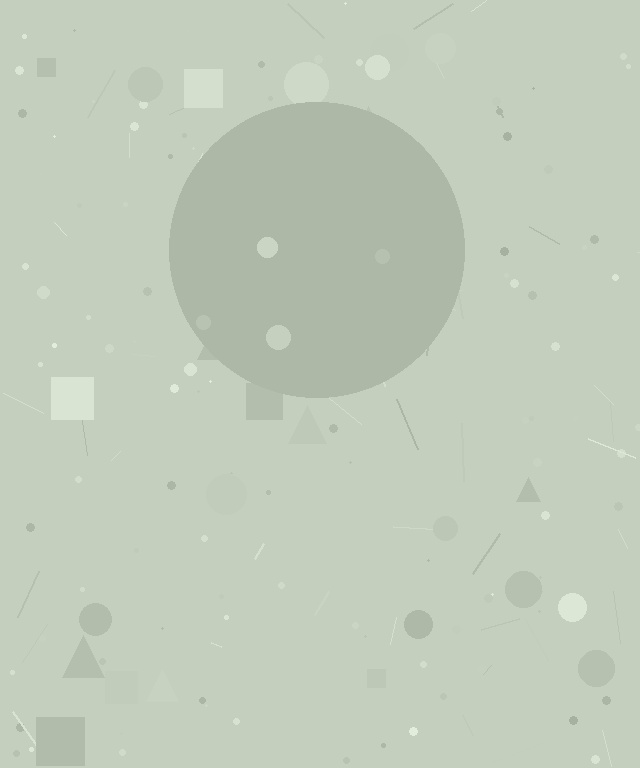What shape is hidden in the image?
A circle is hidden in the image.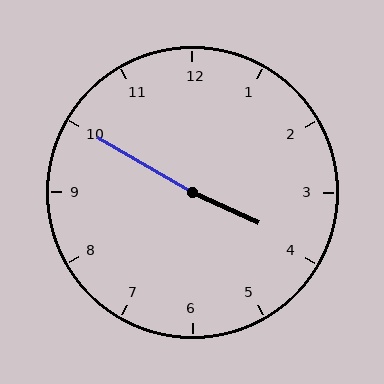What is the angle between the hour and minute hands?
Approximately 175 degrees.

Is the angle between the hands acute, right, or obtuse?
It is obtuse.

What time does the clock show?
3:50.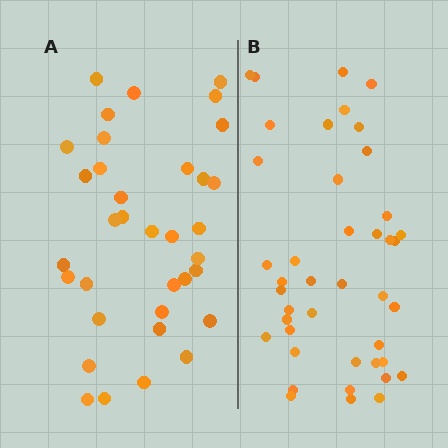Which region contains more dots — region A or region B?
Region B (the right region) has more dots.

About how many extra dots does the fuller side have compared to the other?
Region B has roughly 8 or so more dots than region A.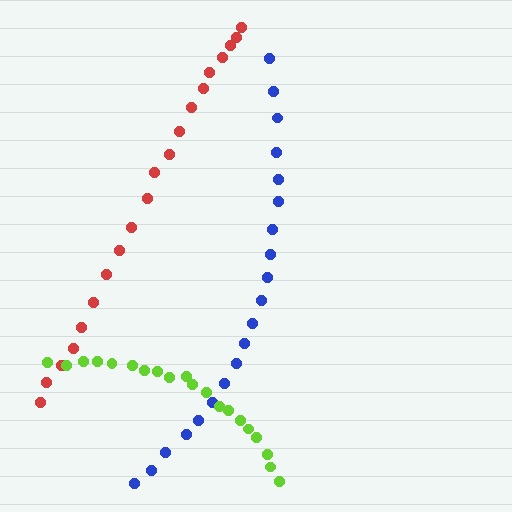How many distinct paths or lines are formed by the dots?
There are 3 distinct paths.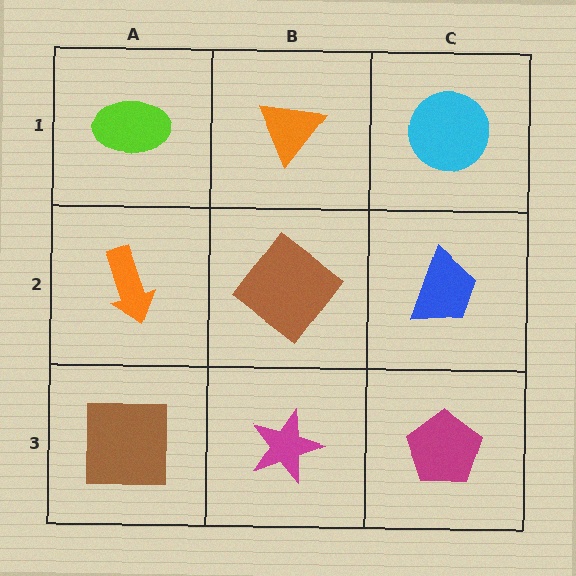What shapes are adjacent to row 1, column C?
A blue trapezoid (row 2, column C), an orange triangle (row 1, column B).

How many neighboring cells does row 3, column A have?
2.